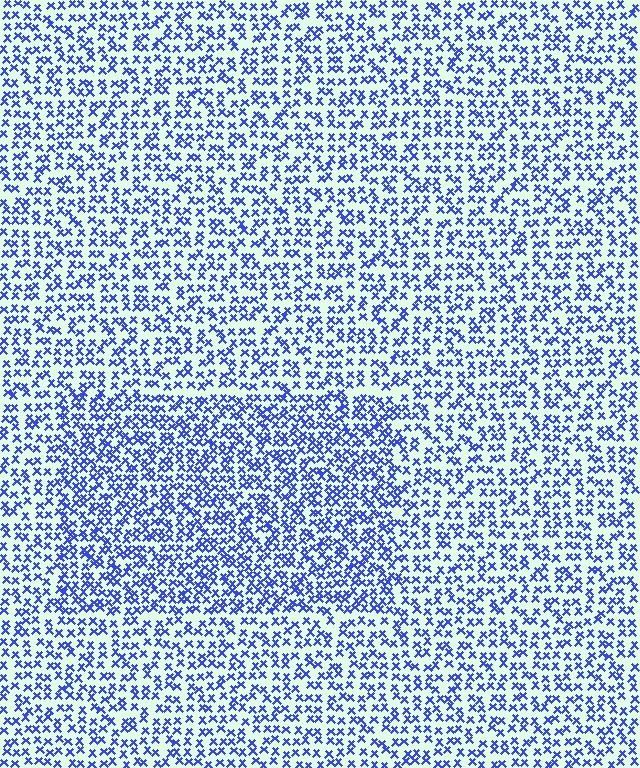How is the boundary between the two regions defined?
The boundary is defined by a change in element density (approximately 1.5x ratio). All elements are the same color, size, and shape.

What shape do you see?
I see a rectangle.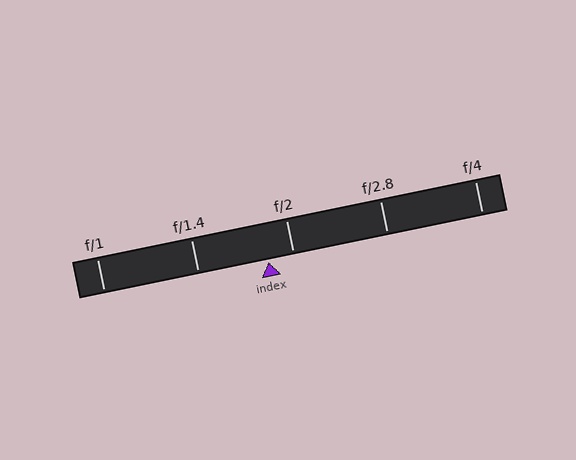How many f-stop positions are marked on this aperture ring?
There are 5 f-stop positions marked.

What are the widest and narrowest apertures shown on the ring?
The widest aperture shown is f/1 and the narrowest is f/4.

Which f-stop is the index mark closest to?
The index mark is closest to f/2.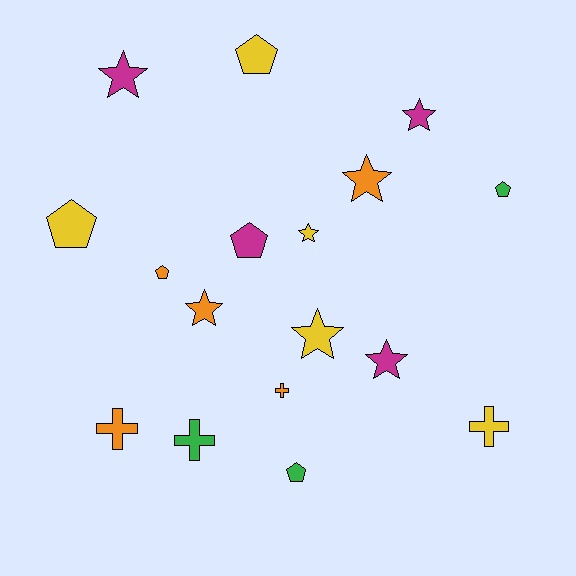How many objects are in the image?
There are 17 objects.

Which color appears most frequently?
Yellow, with 5 objects.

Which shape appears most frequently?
Star, with 7 objects.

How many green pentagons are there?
There are 2 green pentagons.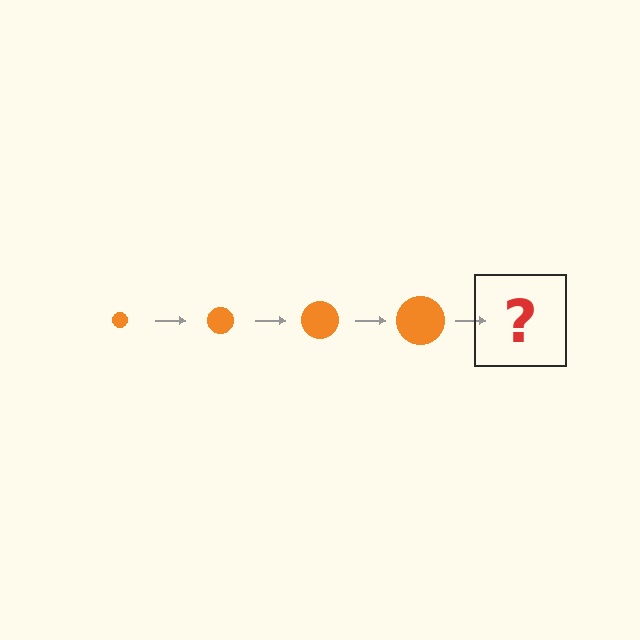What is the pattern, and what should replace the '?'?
The pattern is that the circle gets progressively larger each step. The '?' should be an orange circle, larger than the previous one.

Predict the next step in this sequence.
The next step is an orange circle, larger than the previous one.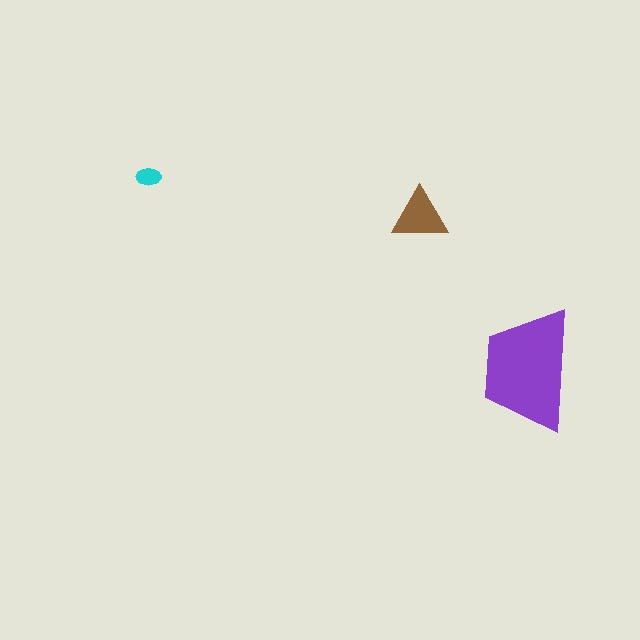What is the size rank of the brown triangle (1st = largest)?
2nd.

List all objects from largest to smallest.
The purple trapezoid, the brown triangle, the cyan ellipse.